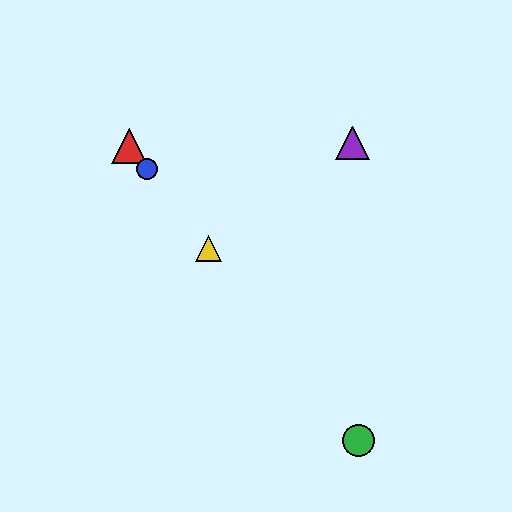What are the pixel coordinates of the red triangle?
The red triangle is at (129, 146).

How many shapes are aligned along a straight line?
4 shapes (the red triangle, the blue circle, the green circle, the yellow triangle) are aligned along a straight line.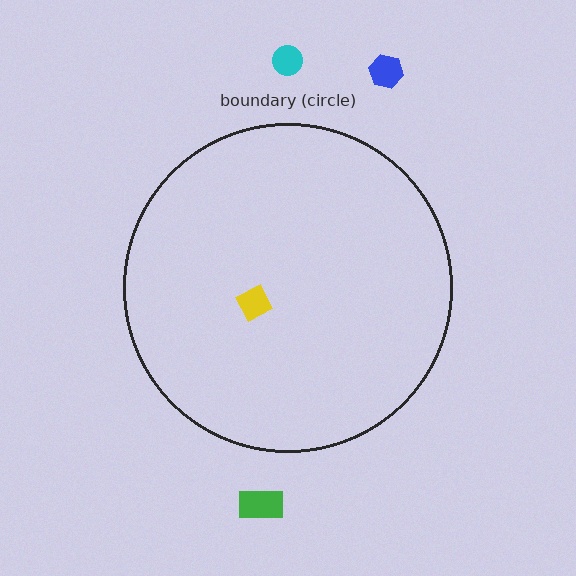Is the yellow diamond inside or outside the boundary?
Inside.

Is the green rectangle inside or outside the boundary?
Outside.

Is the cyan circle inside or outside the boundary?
Outside.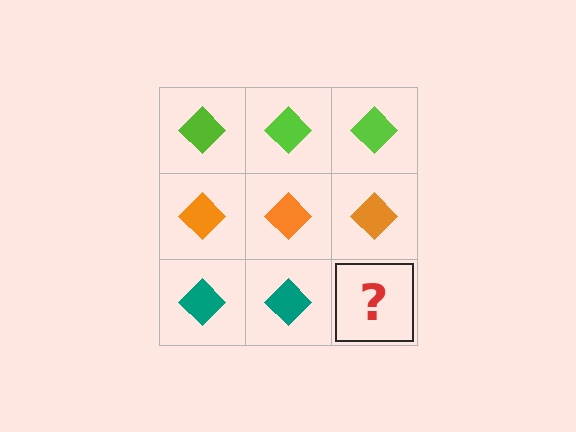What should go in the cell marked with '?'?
The missing cell should contain a teal diamond.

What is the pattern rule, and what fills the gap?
The rule is that each row has a consistent color. The gap should be filled with a teal diamond.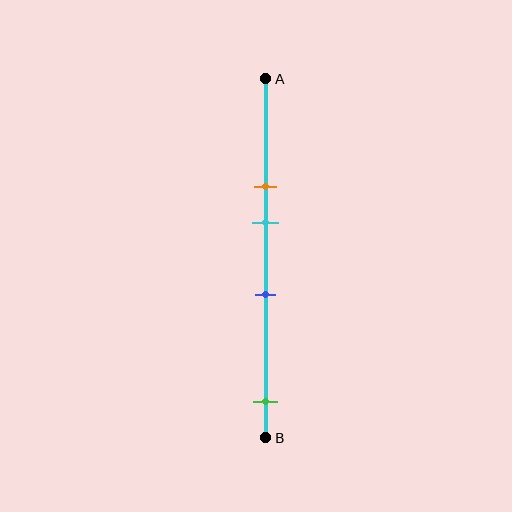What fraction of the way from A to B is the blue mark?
The blue mark is approximately 60% (0.6) of the way from A to B.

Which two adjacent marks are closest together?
The orange and cyan marks are the closest adjacent pair.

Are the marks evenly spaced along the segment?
No, the marks are not evenly spaced.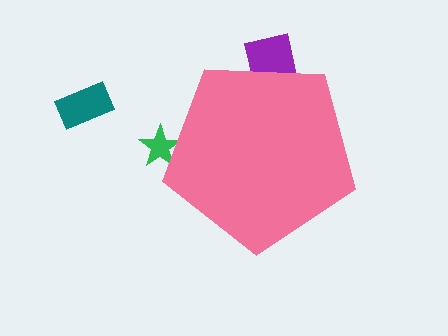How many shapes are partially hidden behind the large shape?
2 shapes are partially hidden.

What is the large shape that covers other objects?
A pink pentagon.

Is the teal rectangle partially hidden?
No, the teal rectangle is fully visible.